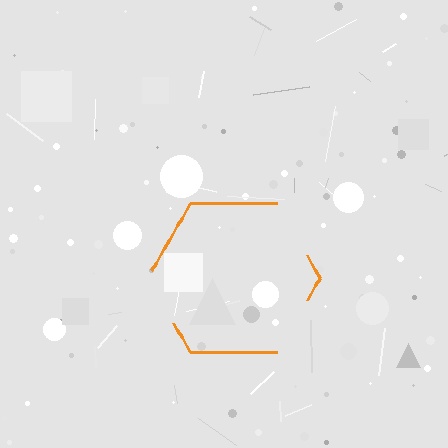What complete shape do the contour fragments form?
The contour fragments form a hexagon.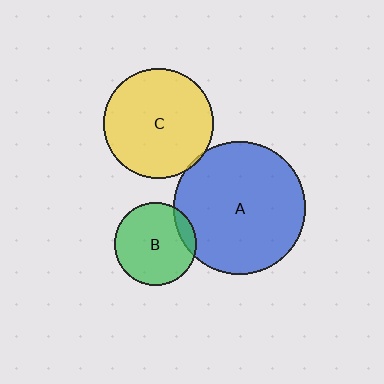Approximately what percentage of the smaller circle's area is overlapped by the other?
Approximately 10%.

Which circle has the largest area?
Circle A (blue).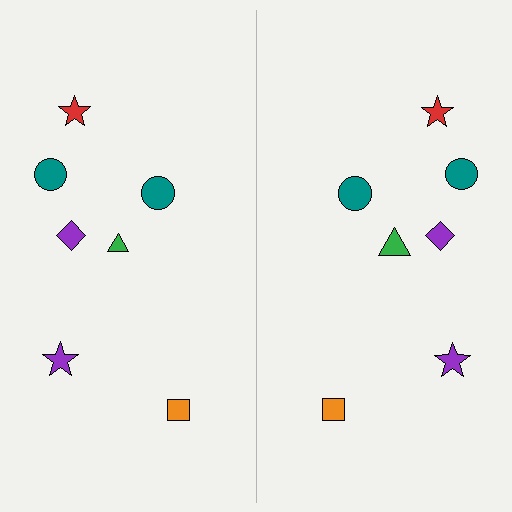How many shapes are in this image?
There are 14 shapes in this image.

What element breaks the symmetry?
The green triangle on the right side has a different size than its mirror counterpart.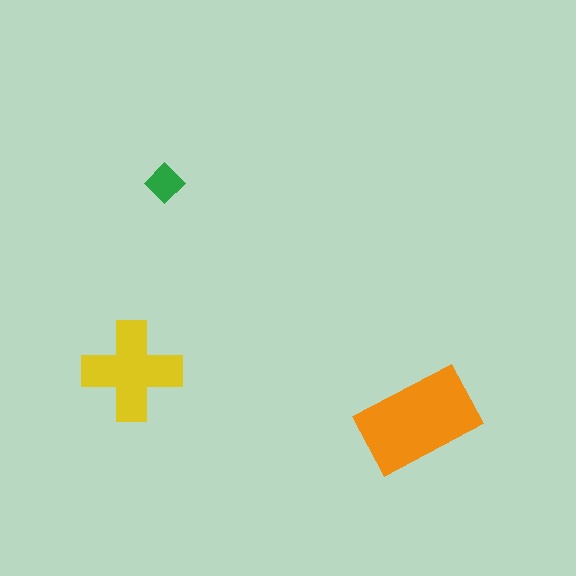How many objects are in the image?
There are 3 objects in the image.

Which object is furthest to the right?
The orange rectangle is rightmost.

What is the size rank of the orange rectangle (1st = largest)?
1st.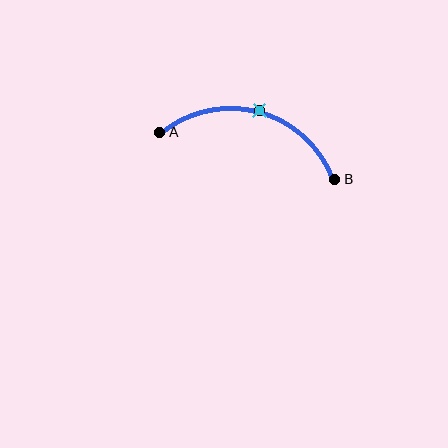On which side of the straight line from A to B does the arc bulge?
The arc bulges above the straight line connecting A and B.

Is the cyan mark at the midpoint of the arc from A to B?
Yes. The cyan mark lies on the arc at equal arc-length from both A and B — it is the arc midpoint.